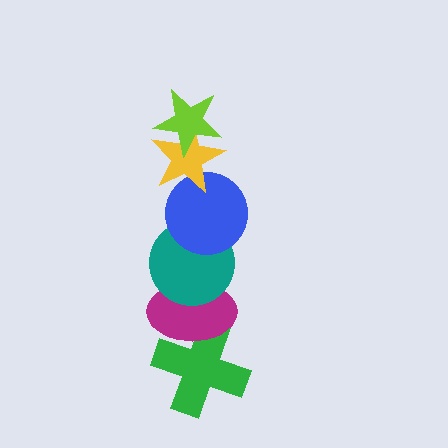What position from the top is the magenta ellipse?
The magenta ellipse is 5th from the top.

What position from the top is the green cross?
The green cross is 6th from the top.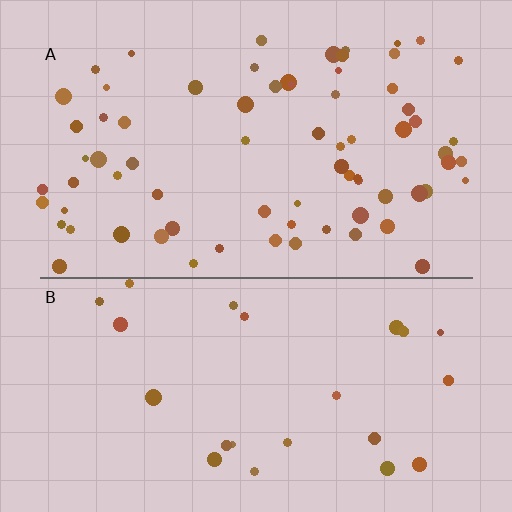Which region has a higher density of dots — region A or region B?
A (the top).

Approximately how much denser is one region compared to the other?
Approximately 3.0× — region A over region B.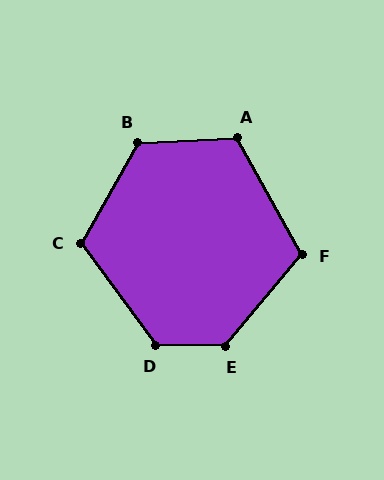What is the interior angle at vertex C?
Approximately 114 degrees (obtuse).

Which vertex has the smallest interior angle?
F, at approximately 111 degrees.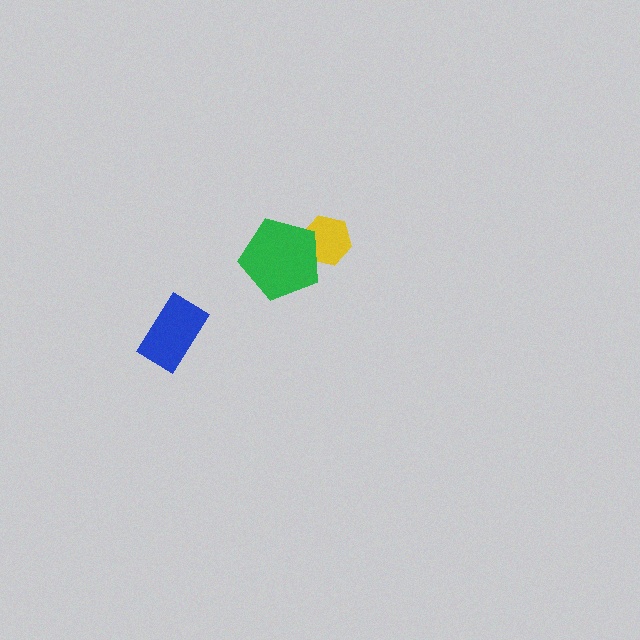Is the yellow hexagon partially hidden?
Yes, it is partially covered by another shape.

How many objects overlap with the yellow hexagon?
1 object overlaps with the yellow hexagon.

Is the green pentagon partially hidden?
No, no other shape covers it.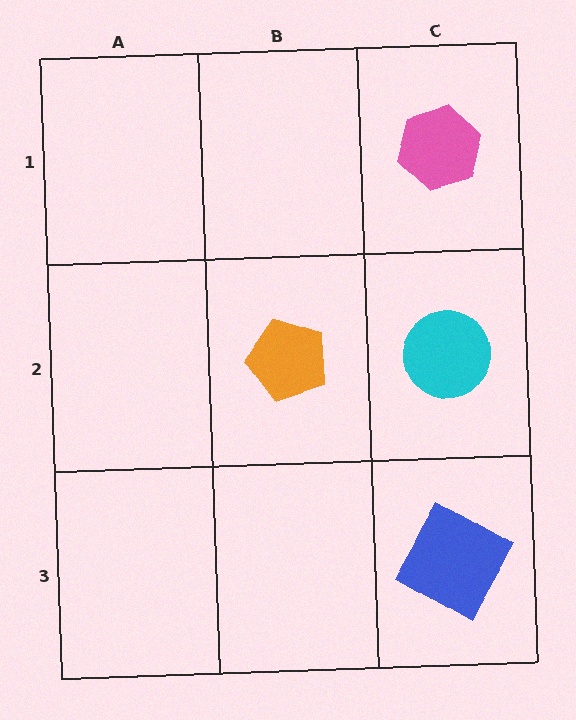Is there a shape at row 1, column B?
No, that cell is empty.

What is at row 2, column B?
An orange pentagon.